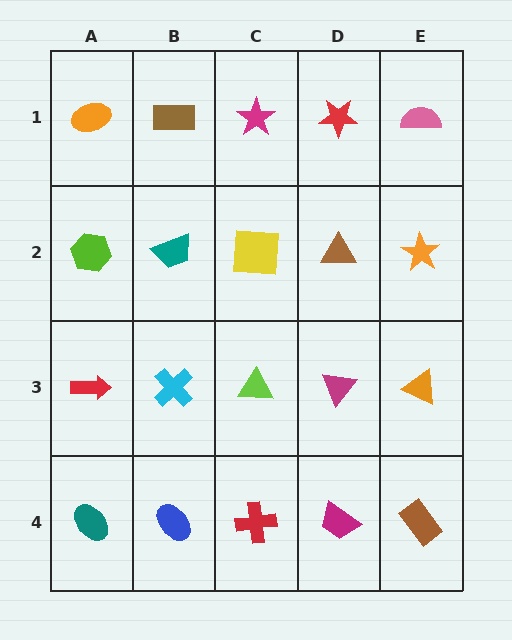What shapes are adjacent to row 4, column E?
An orange triangle (row 3, column E), a magenta trapezoid (row 4, column D).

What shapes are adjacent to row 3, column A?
A lime hexagon (row 2, column A), a teal ellipse (row 4, column A), a cyan cross (row 3, column B).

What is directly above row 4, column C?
A lime triangle.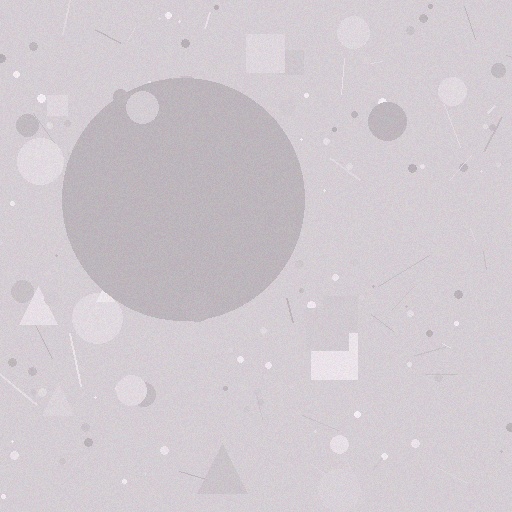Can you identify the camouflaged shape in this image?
The camouflaged shape is a circle.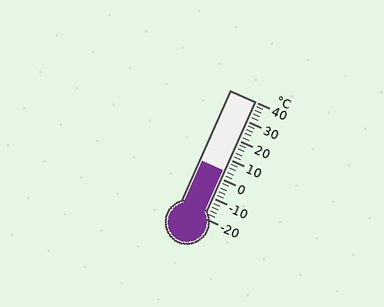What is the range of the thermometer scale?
The thermometer scale ranges from -20°C to 40°C.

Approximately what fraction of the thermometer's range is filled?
The thermometer is filled to approximately 40% of its range.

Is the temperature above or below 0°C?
The temperature is above 0°C.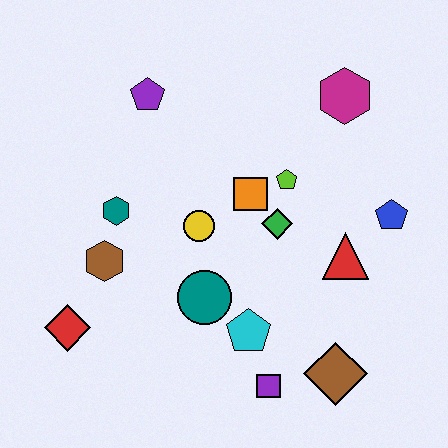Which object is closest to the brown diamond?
The purple square is closest to the brown diamond.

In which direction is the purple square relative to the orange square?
The purple square is below the orange square.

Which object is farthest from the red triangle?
The red diamond is farthest from the red triangle.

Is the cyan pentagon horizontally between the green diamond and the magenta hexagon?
No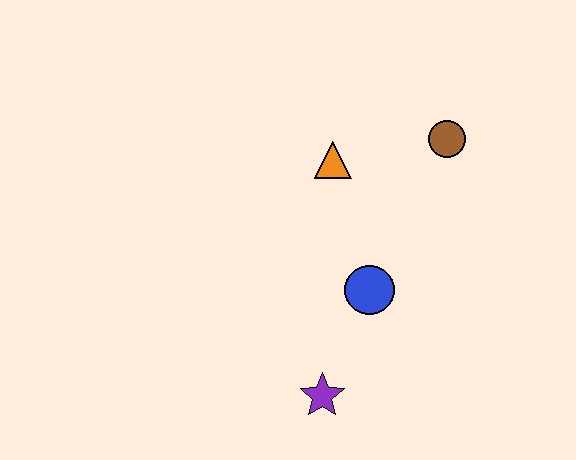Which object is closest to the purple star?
The blue circle is closest to the purple star.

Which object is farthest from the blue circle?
The brown circle is farthest from the blue circle.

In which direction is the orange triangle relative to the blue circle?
The orange triangle is above the blue circle.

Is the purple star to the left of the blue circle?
Yes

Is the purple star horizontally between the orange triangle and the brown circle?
No